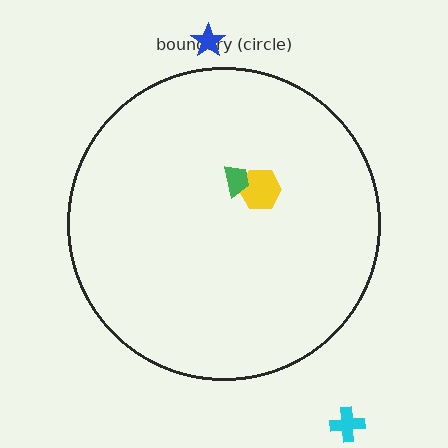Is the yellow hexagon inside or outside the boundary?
Inside.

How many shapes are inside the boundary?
2 inside, 2 outside.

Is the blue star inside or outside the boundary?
Outside.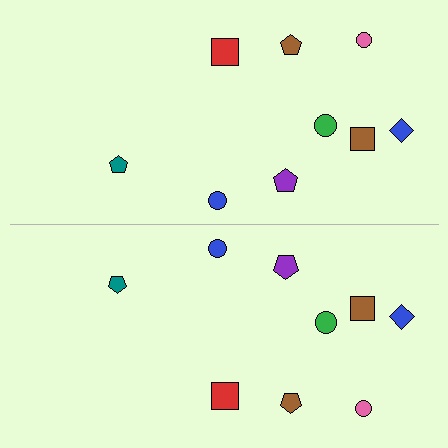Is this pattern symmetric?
Yes, this pattern has bilateral (reflection) symmetry.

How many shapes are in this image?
There are 18 shapes in this image.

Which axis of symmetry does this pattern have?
The pattern has a horizontal axis of symmetry running through the center of the image.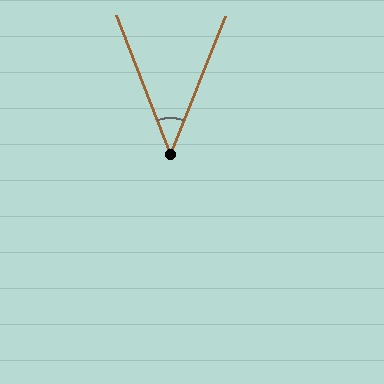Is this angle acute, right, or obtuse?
It is acute.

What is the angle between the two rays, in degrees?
Approximately 43 degrees.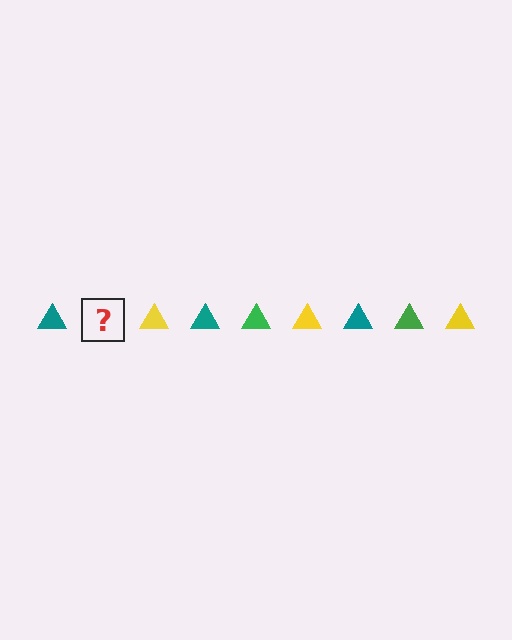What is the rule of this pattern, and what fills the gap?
The rule is that the pattern cycles through teal, green, yellow triangles. The gap should be filled with a green triangle.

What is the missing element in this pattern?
The missing element is a green triangle.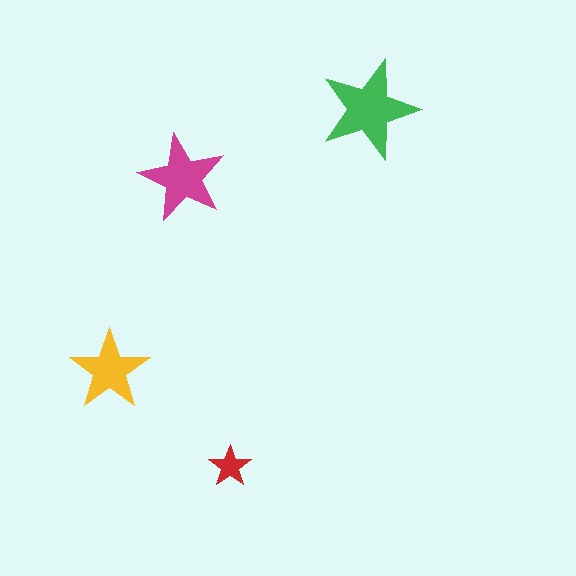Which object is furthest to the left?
The yellow star is leftmost.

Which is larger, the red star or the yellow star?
The yellow one.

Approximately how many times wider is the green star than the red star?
About 2.5 times wider.